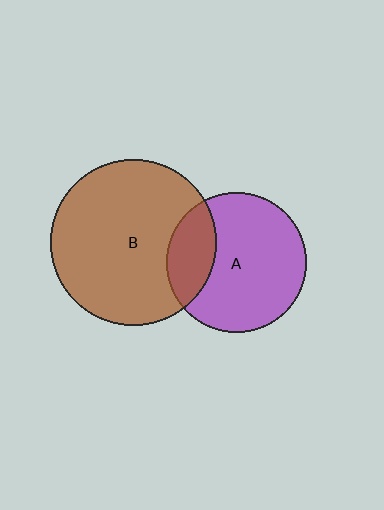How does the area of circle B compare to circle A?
Approximately 1.4 times.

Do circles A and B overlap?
Yes.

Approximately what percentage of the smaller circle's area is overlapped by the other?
Approximately 25%.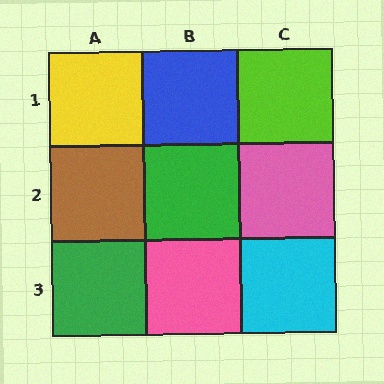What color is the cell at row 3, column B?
Pink.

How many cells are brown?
1 cell is brown.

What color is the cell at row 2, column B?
Green.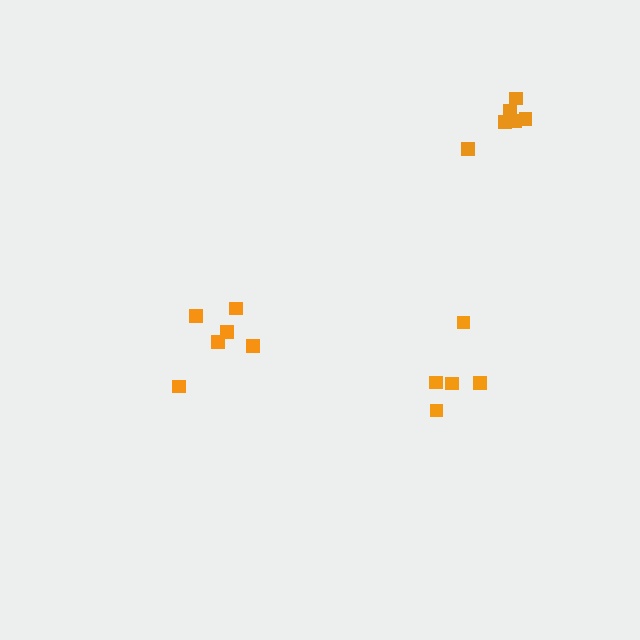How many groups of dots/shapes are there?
There are 3 groups.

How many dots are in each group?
Group 1: 6 dots, Group 2: 5 dots, Group 3: 6 dots (17 total).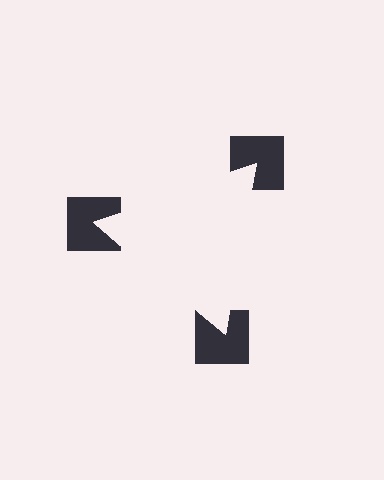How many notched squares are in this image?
There are 3 — one at each vertex of the illusory triangle.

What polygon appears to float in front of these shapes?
An illusory triangle — its edges are inferred from the aligned wedge cuts in the notched squares, not physically drawn.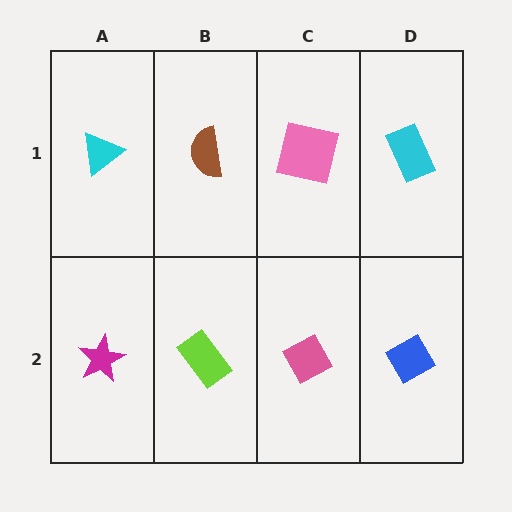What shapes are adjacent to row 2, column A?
A cyan triangle (row 1, column A), a lime rectangle (row 2, column B).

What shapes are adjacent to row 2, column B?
A brown semicircle (row 1, column B), a magenta star (row 2, column A), a pink diamond (row 2, column C).